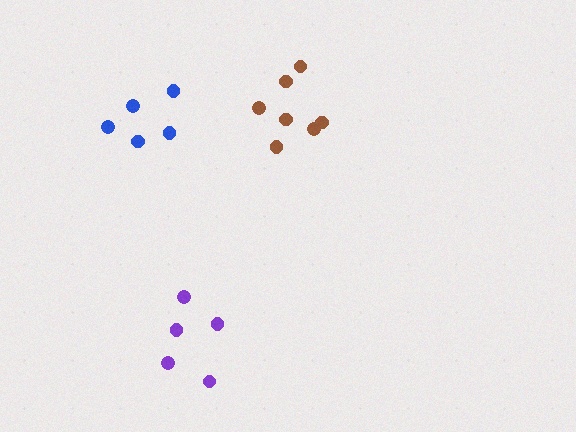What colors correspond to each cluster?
The clusters are colored: purple, brown, blue.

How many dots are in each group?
Group 1: 5 dots, Group 2: 7 dots, Group 3: 5 dots (17 total).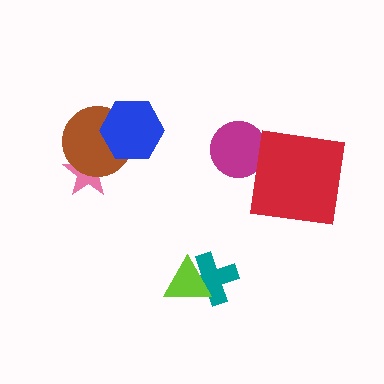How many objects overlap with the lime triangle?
1 object overlaps with the lime triangle.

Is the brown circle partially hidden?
Yes, it is partially covered by another shape.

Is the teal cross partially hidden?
Yes, it is partially covered by another shape.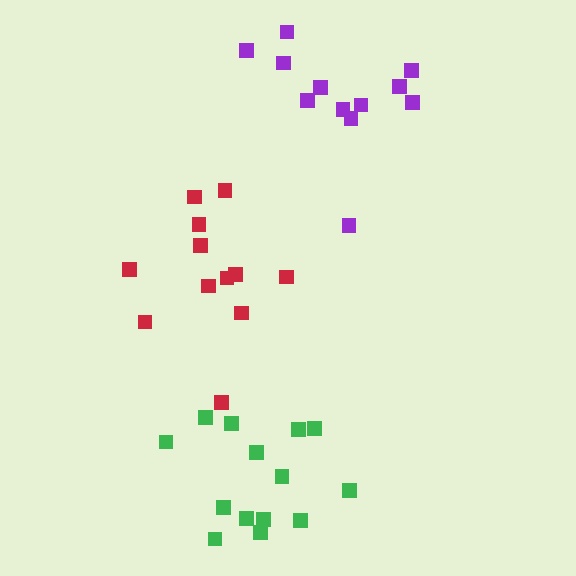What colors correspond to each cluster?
The clusters are colored: green, purple, red.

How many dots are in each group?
Group 1: 14 dots, Group 2: 12 dots, Group 3: 12 dots (38 total).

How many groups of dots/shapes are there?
There are 3 groups.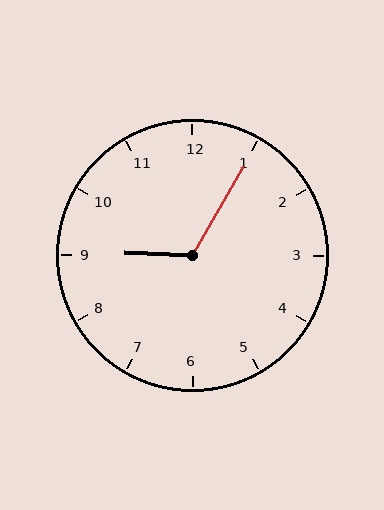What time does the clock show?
9:05.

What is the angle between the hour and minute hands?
Approximately 118 degrees.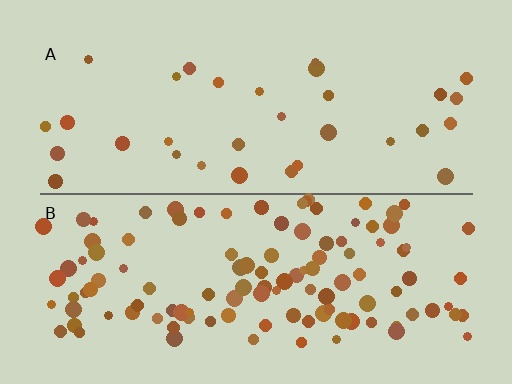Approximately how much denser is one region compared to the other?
Approximately 3.6× — region B over region A.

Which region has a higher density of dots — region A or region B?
B (the bottom).